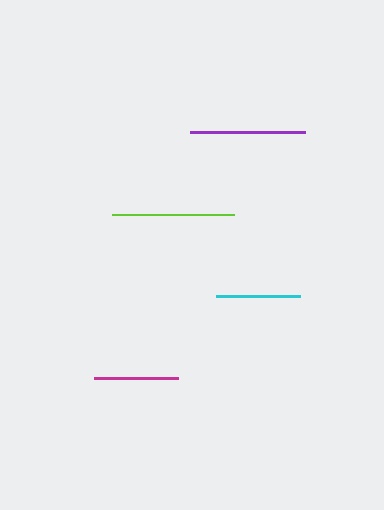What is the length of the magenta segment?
The magenta segment is approximately 85 pixels long.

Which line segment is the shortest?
The cyan line is the shortest at approximately 83 pixels.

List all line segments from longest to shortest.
From longest to shortest: lime, purple, magenta, cyan.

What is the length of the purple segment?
The purple segment is approximately 115 pixels long.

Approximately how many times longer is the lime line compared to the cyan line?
The lime line is approximately 1.5 times the length of the cyan line.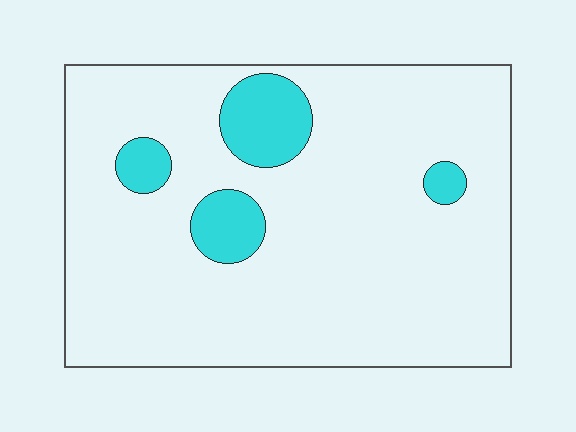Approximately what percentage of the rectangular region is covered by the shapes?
Approximately 10%.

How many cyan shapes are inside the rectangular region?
4.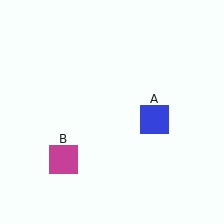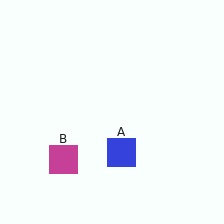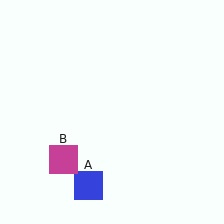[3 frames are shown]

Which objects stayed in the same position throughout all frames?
Magenta square (object B) remained stationary.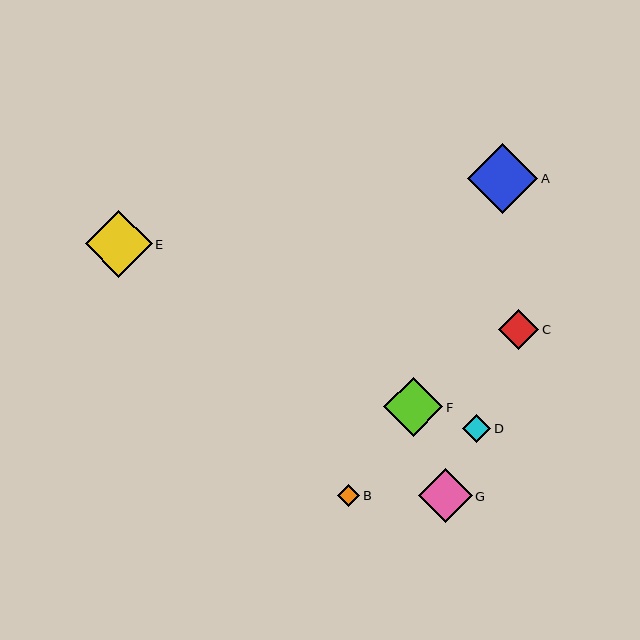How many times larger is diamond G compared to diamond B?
Diamond G is approximately 2.4 times the size of diamond B.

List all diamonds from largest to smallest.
From largest to smallest: A, E, F, G, C, D, B.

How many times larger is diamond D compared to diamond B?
Diamond D is approximately 1.3 times the size of diamond B.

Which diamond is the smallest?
Diamond B is the smallest with a size of approximately 22 pixels.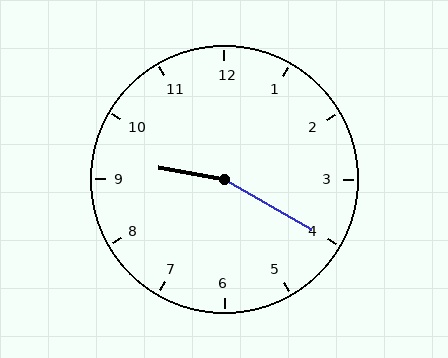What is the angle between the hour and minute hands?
Approximately 160 degrees.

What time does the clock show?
9:20.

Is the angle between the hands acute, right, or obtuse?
It is obtuse.